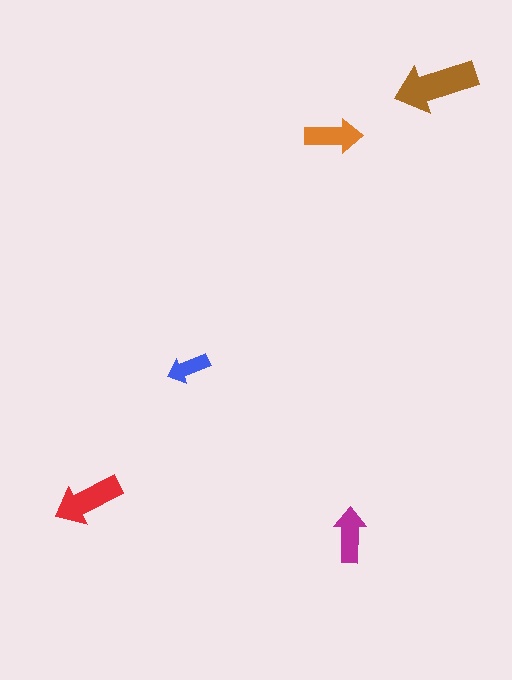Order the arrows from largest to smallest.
the brown one, the red one, the orange one, the magenta one, the blue one.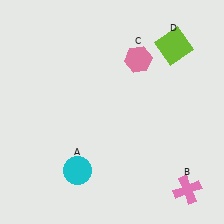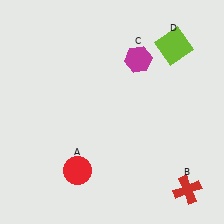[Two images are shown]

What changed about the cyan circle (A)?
In Image 1, A is cyan. In Image 2, it changed to red.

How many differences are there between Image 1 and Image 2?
There are 3 differences between the two images.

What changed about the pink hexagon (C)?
In Image 1, C is pink. In Image 2, it changed to magenta.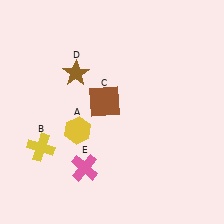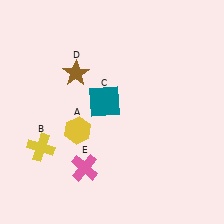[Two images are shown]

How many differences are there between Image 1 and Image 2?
There is 1 difference between the two images.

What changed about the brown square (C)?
In Image 1, C is brown. In Image 2, it changed to teal.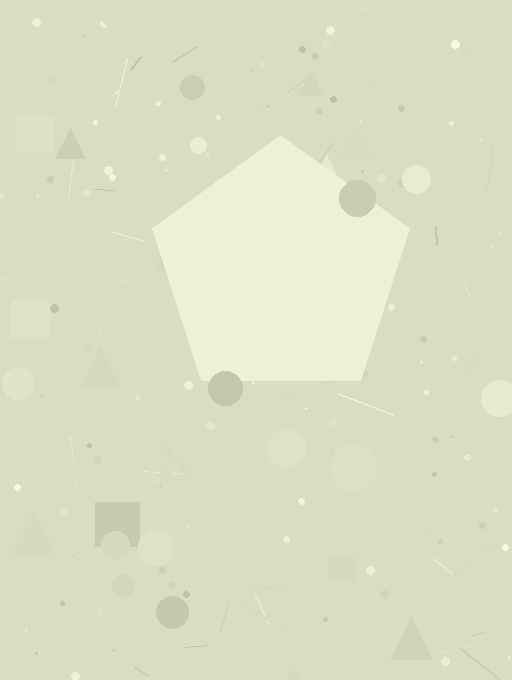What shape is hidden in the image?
A pentagon is hidden in the image.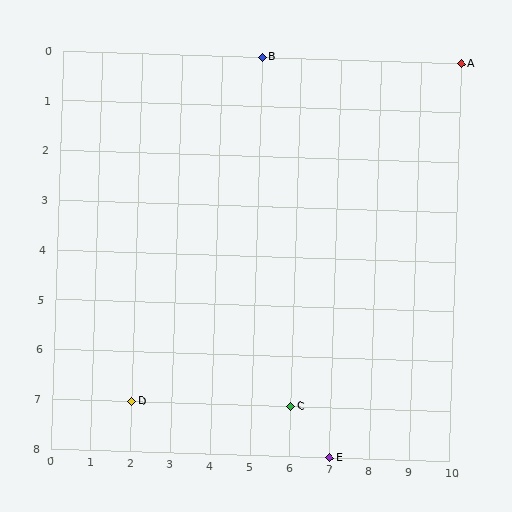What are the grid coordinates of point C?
Point C is at grid coordinates (6, 7).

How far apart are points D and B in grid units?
Points D and B are 3 columns and 7 rows apart (about 7.6 grid units diagonally).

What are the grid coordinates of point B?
Point B is at grid coordinates (5, 0).